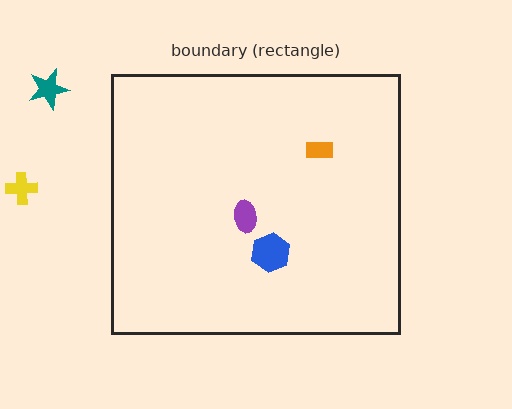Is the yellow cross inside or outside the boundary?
Outside.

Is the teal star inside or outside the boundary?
Outside.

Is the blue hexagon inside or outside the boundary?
Inside.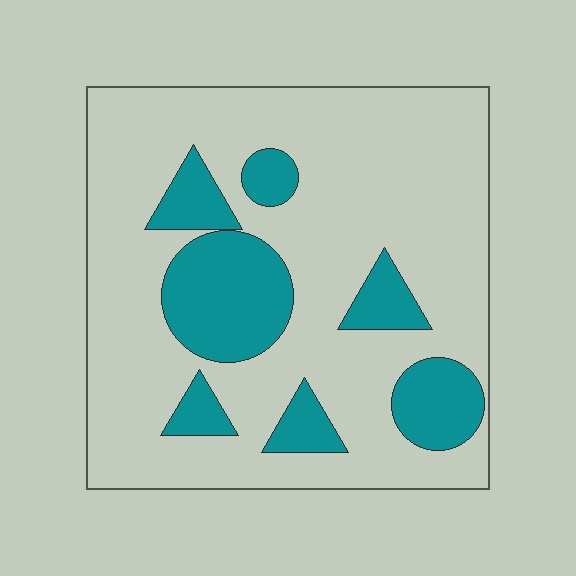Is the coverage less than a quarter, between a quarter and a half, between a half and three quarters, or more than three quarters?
Less than a quarter.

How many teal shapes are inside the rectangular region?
7.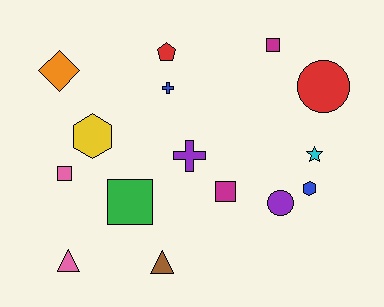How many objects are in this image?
There are 15 objects.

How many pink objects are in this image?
There are 2 pink objects.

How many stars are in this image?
There is 1 star.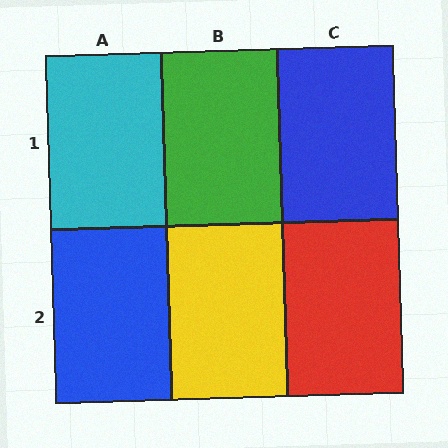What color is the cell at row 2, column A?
Blue.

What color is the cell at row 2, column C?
Red.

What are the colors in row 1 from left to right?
Cyan, green, blue.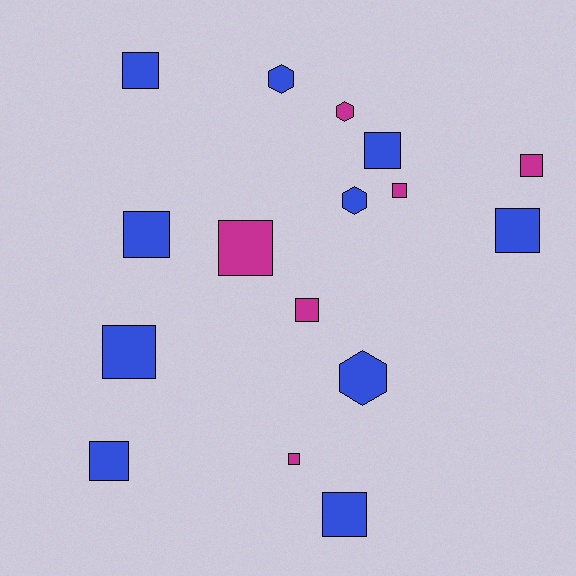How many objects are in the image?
There are 16 objects.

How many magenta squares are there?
There are 5 magenta squares.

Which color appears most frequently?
Blue, with 10 objects.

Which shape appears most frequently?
Square, with 12 objects.